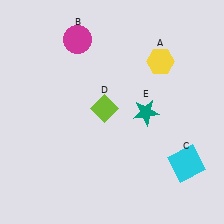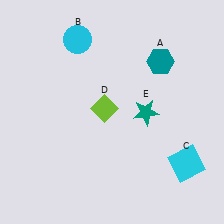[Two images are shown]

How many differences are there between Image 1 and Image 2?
There are 2 differences between the two images.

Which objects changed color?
A changed from yellow to teal. B changed from magenta to cyan.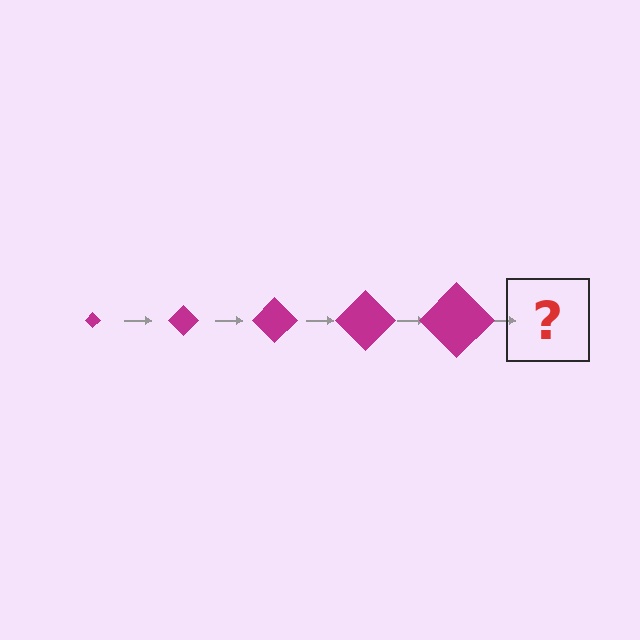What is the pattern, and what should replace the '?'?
The pattern is that the diamond gets progressively larger each step. The '?' should be a magenta diamond, larger than the previous one.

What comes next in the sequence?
The next element should be a magenta diamond, larger than the previous one.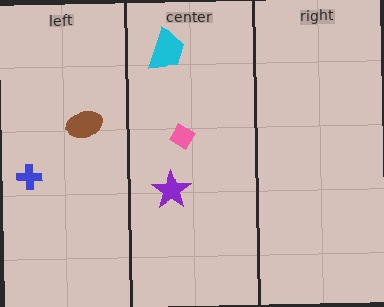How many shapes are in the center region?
3.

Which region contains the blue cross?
The left region.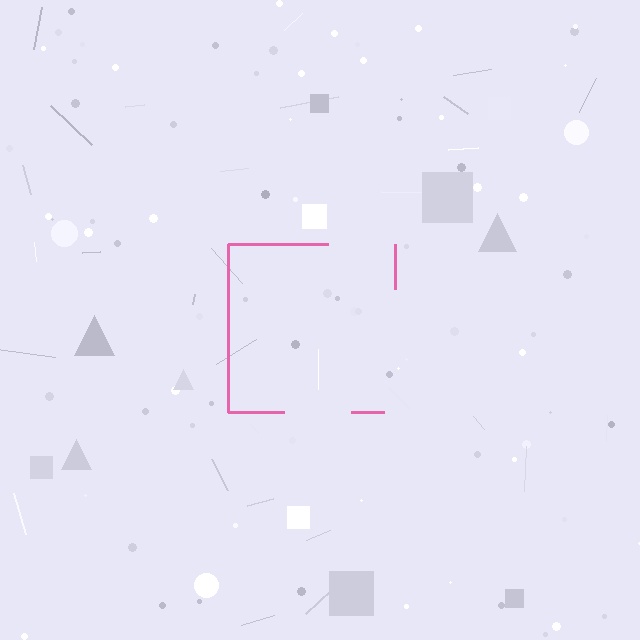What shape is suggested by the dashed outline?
The dashed outline suggests a square.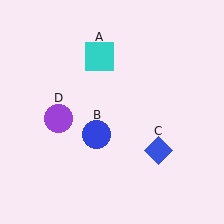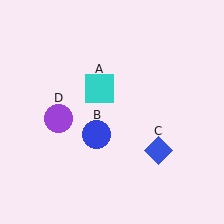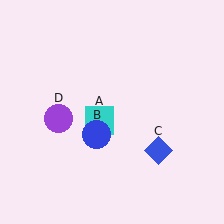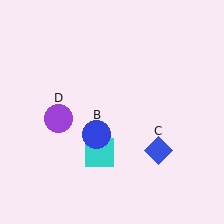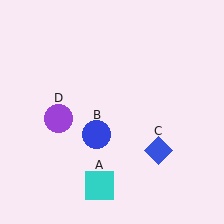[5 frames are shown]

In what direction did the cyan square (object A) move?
The cyan square (object A) moved down.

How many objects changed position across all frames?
1 object changed position: cyan square (object A).